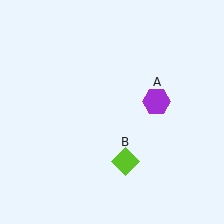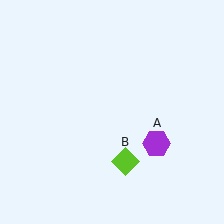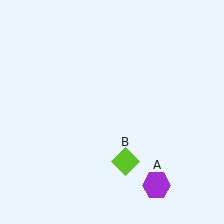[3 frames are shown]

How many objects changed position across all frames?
1 object changed position: purple hexagon (object A).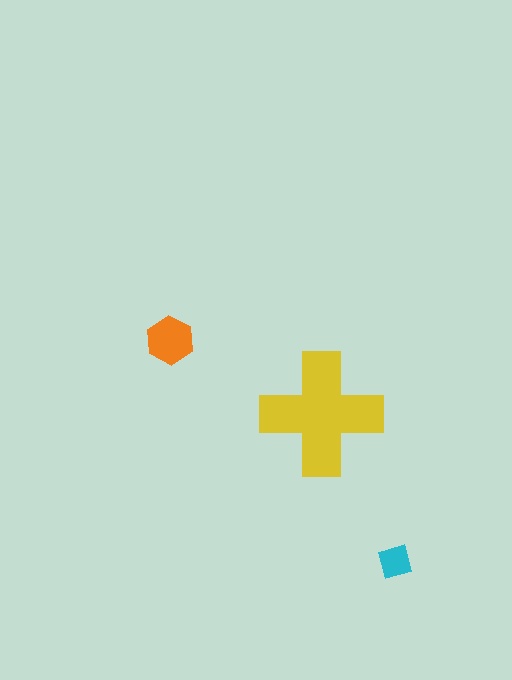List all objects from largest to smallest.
The yellow cross, the orange hexagon, the cyan square.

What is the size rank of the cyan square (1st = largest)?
3rd.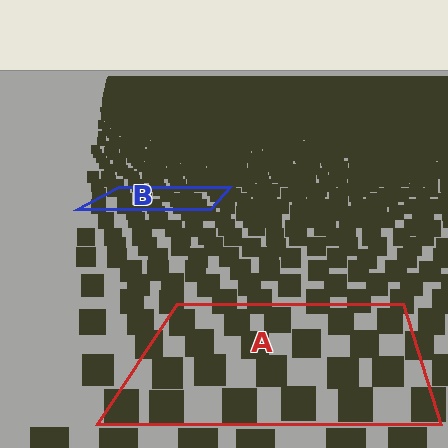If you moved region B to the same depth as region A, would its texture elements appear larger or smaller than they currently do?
They would appear larger. At a closer depth, the same texture elements are projected at a bigger on-screen size.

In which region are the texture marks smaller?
The texture marks are smaller in region B, because it is farther away.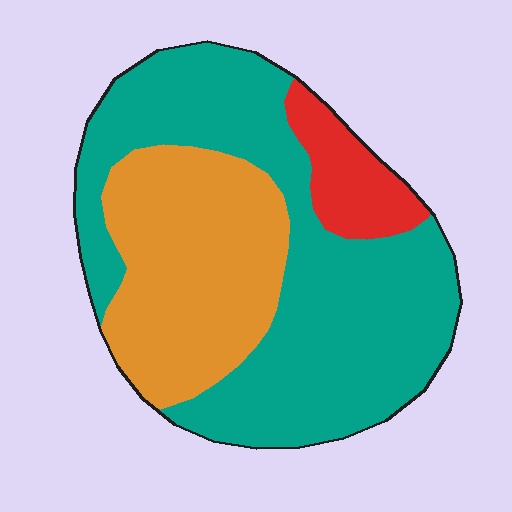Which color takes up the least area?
Red, at roughly 10%.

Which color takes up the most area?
Teal, at roughly 55%.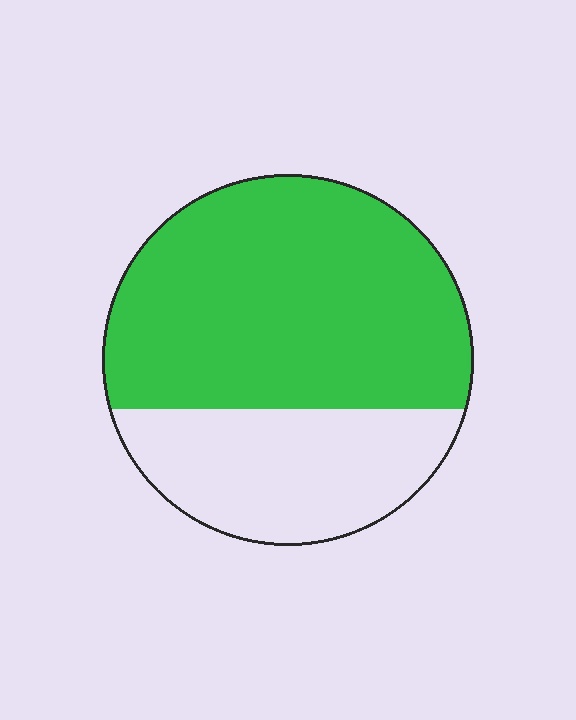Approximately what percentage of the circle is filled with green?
Approximately 65%.